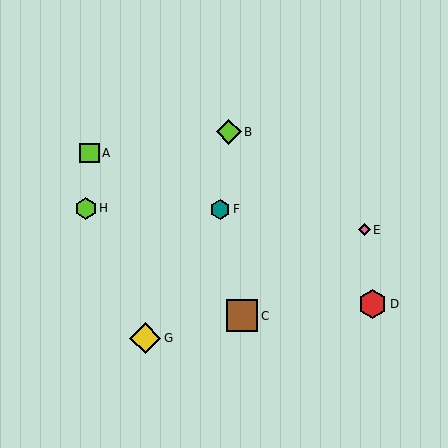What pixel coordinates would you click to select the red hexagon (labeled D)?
Click at (373, 304) to select the red hexagon D.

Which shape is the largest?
The brown square (labeled C) is the largest.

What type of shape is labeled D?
Shape D is a red hexagon.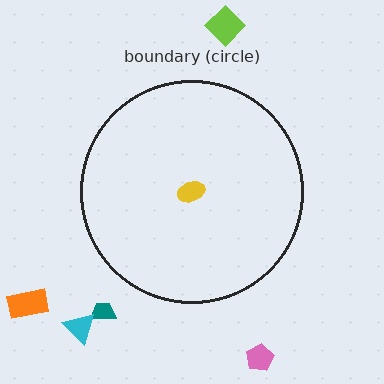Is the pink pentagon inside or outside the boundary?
Outside.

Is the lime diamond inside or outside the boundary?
Outside.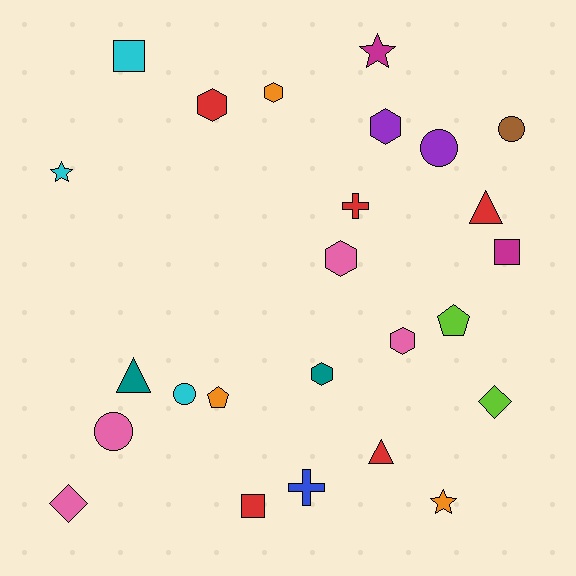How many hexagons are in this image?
There are 6 hexagons.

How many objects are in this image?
There are 25 objects.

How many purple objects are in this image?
There are 2 purple objects.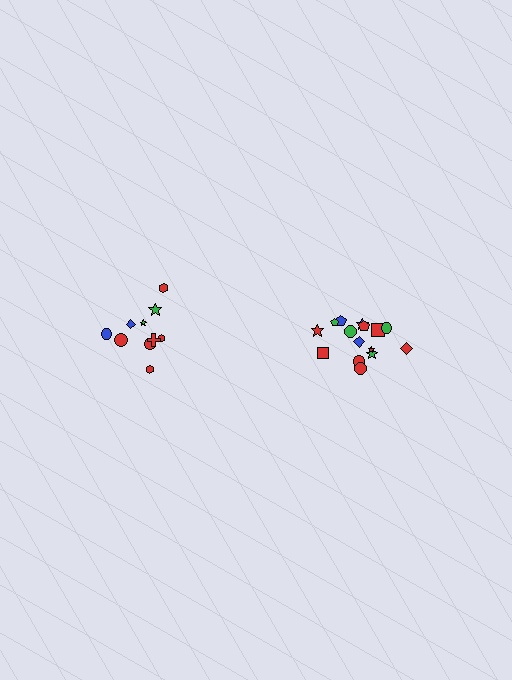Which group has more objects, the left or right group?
The right group.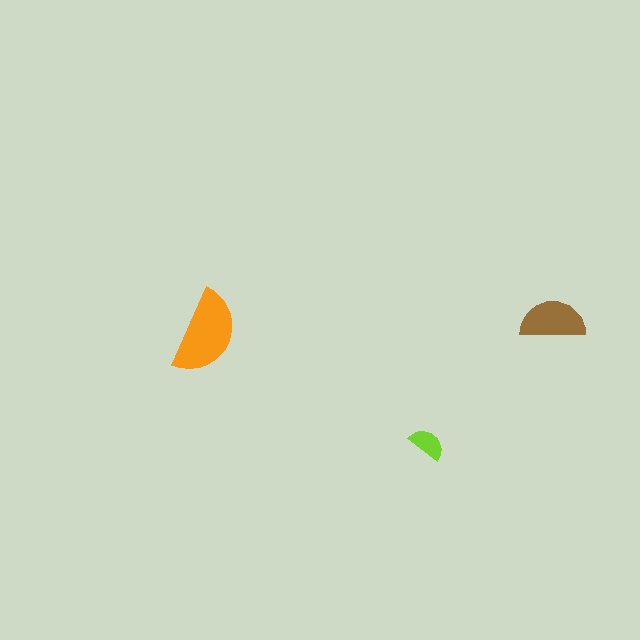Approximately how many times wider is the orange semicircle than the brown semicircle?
About 1.5 times wider.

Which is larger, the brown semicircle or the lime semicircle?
The brown one.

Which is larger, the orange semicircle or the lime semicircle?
The orange one.